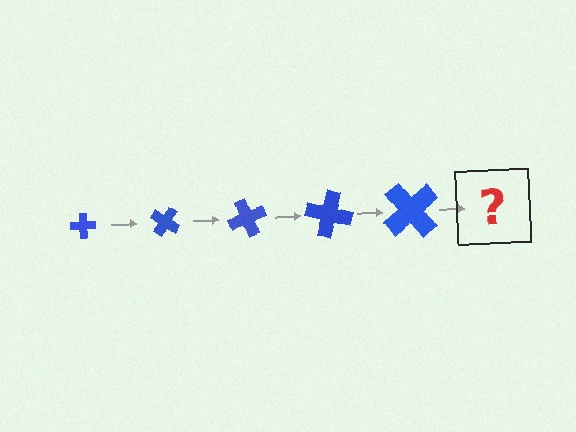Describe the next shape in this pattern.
It should be a cross, larger than the previous one and rotated 175 degrees from the start.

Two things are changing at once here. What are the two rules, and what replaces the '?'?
The two rules are that the cross grows larger each step and it rotates 35 degrees each step. The '?' should be a cross, larger than the previous one and rotated 175 degrees from the start.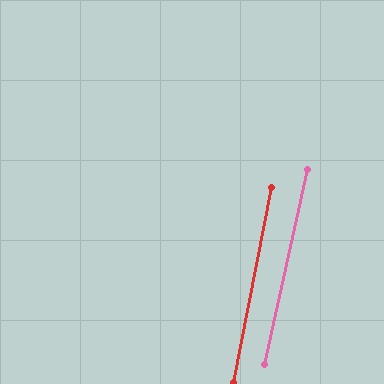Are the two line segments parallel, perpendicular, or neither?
Parallel — their directions differ by only 1.4°.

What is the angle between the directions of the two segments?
Approximately 1 degree.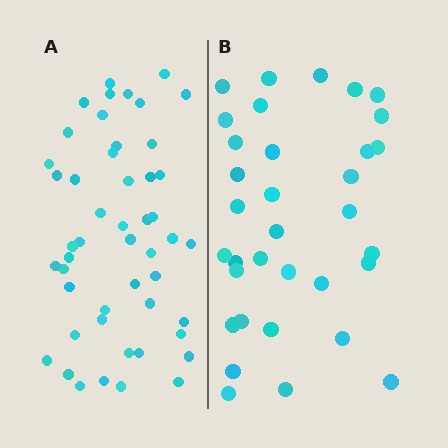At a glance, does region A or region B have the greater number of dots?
Region A (the left region) has more dots.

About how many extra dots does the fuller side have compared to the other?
Region A has approximately 15 more dots than region B.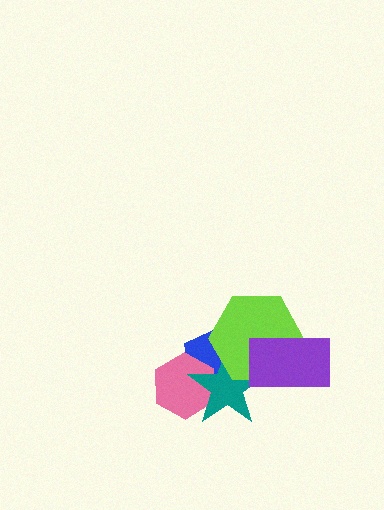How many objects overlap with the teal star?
4 objects overlap with the teal star.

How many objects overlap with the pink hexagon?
2 objects overlap with the pink hexagon.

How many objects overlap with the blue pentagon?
3 objects overlap with the blue pentagon.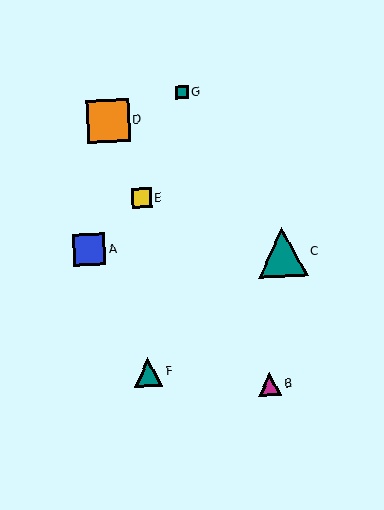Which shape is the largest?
The teal triangle (labeled C) is the largest.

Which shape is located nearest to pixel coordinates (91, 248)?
The blue square (labeled A) at (89, 250) is nearest to that location.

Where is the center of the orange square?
The center of the orange square is at (109, 121).